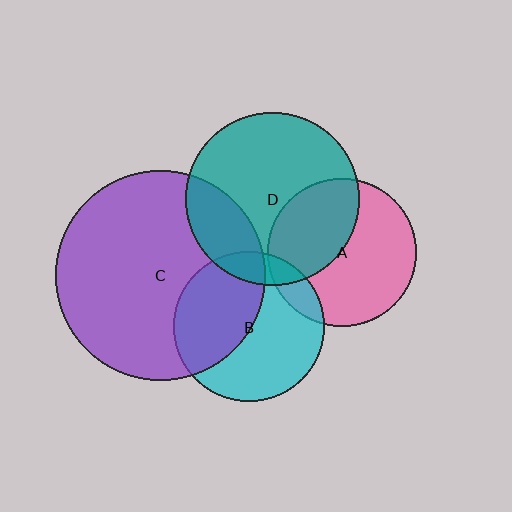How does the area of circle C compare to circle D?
Approximately 1.5 times.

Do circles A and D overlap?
Yes.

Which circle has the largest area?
Circle C (purple).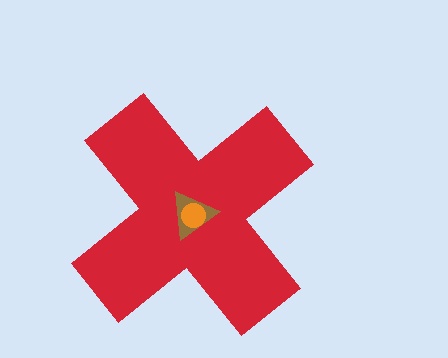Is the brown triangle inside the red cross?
Yes.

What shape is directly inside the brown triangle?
The orange circle.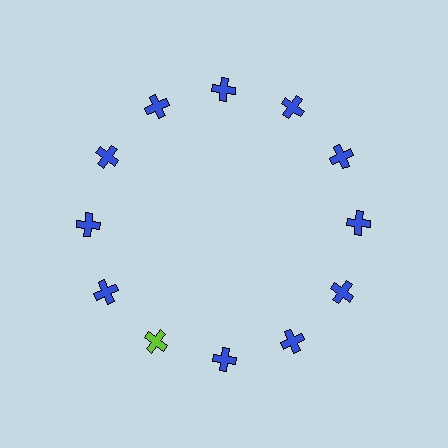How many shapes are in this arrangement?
There are 12 shapes arranged in a ring pattern.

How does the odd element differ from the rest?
It has a different color: lime instead of blue.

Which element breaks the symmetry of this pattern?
The lime cross at roughly the 7 o'clock position breaks the symmetry. All other shapes are blue crosses.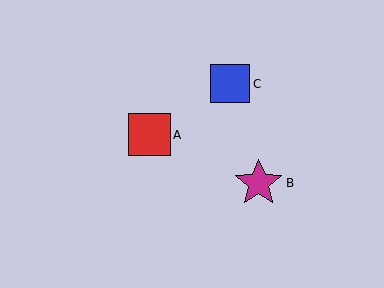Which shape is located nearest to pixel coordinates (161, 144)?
The red square (labeled A) at (149, 135) is nearest to that location.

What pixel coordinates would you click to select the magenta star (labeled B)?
Click at (259, 183) to select the magenta star B.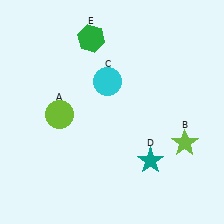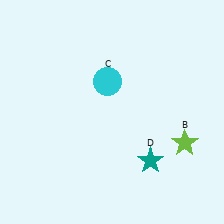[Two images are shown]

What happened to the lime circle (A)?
The lime circle (A) was removed in Image 2. It was in the bottom-left area of Image 1.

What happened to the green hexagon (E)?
The green hexagon (E) was removed in Image 2. It was in the top-left area of Image 1.